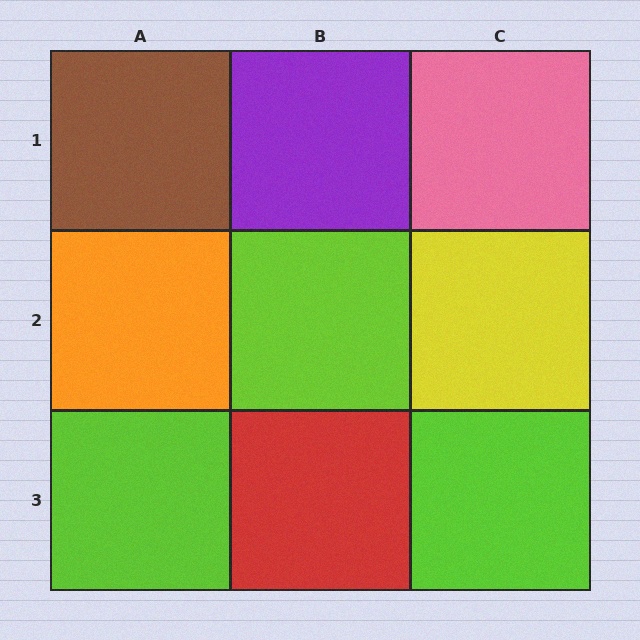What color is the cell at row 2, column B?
Lime.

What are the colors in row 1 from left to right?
Brown, purple, pink.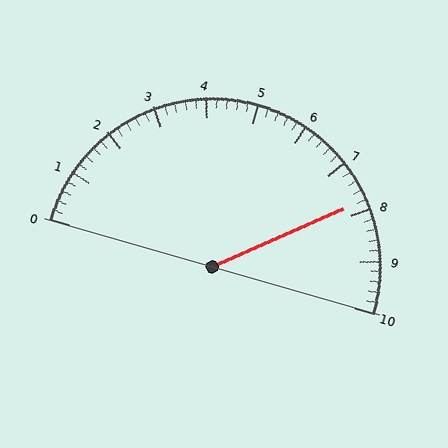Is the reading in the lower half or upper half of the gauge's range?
The reading is in the upper half of the range (0 to 10).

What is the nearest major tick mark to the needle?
The nearest major tick mark is 8.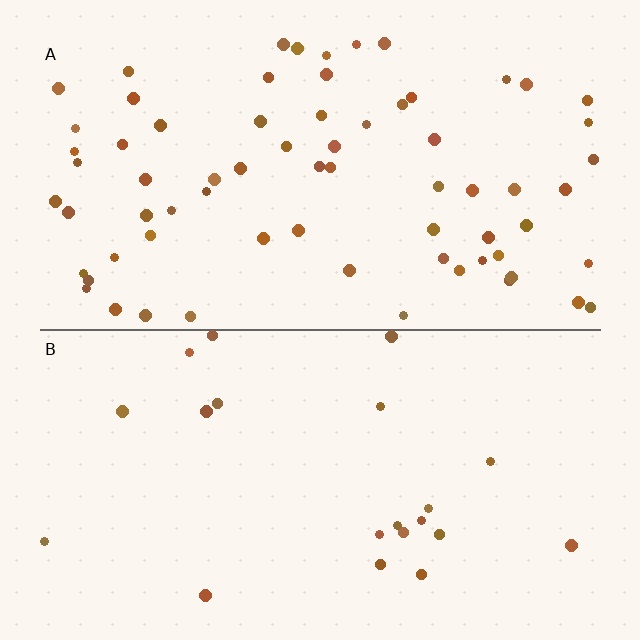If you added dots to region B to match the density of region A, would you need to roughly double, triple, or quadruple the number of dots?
Approximately triple.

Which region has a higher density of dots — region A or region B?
A (the top).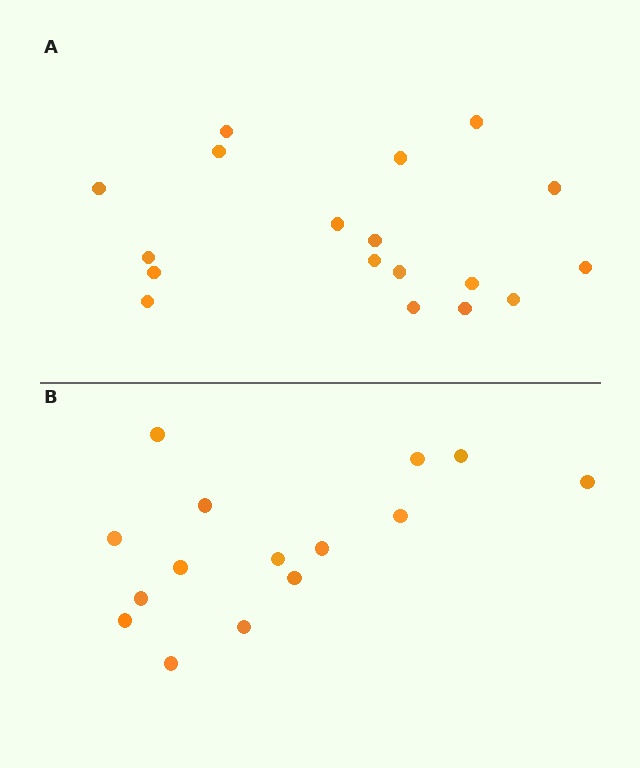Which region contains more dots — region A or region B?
Region A (the top region) has more dots.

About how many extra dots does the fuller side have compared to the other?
Region A has just a few more — roughly 2 or 3 more dots than region B.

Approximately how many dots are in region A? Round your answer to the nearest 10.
About 20 dots. (The exact count is 18, which rounds to 20.)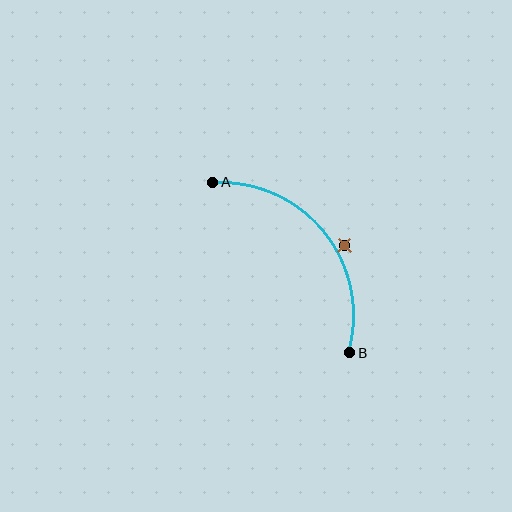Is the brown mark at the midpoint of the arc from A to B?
No — the brown mark does not lie on the arc at all. It sits slightly outside the curve.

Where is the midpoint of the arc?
The arc midpoint is the point on the curve farthest from the straight line joining A and B. It sits above and to the right of that line.